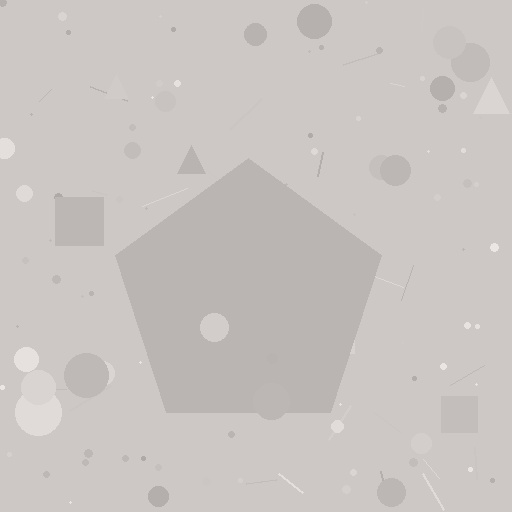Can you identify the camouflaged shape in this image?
The camouflaged shape is a pentagon.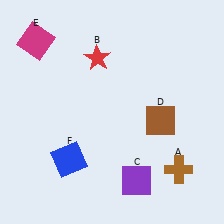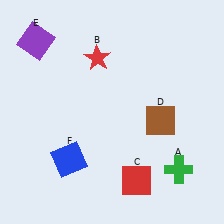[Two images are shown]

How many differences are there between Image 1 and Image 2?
There are 3 differences between the two images.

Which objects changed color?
A changed from brown to green. C changed from purple to red. E changed from magenta to purple.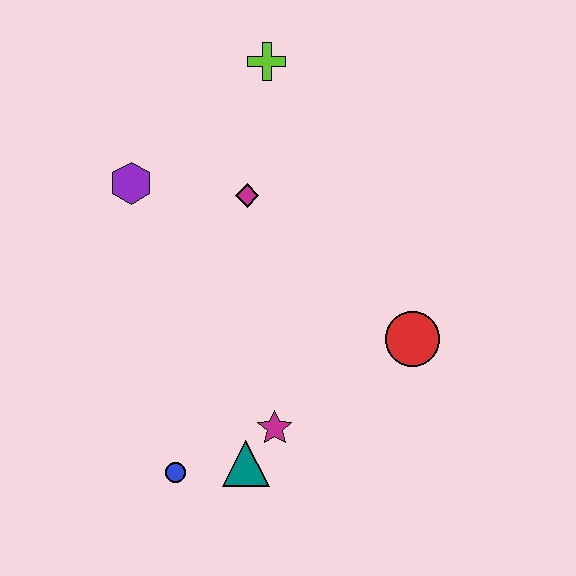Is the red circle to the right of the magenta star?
Yes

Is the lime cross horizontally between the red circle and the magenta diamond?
Yes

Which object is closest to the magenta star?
The teal triangle is closest to the magenta star.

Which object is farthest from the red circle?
The purple hexagon is farthest from the red circle.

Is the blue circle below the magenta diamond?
Yes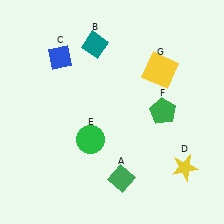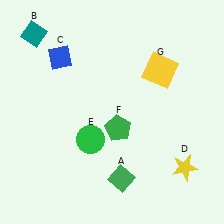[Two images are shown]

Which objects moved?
The objects that moved are: the teal diamond (B), the green pentagon (F).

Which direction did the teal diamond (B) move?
The teal diamond (B) moved left.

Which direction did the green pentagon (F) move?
The green pentagon (F) moved left.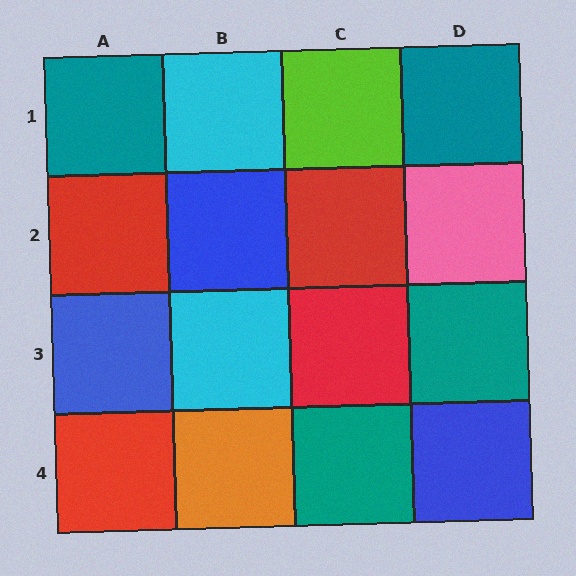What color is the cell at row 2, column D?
Pink.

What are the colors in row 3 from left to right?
Blue, cyan, red, teal.